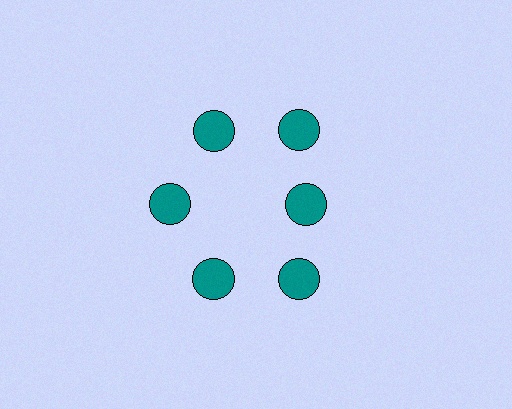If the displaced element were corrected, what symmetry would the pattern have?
It would have 6-fold rotational symmetry — the pattern would map onto itself every 60 degrees.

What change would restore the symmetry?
The symmetry would be restored by moving it outward, back onto the ring so that all 6 circles sit at equal angles and equal distance from the center.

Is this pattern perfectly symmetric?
No. The 6 teal circles are arranged in a ring, but one element near the 3 o'clock position is pulled inward toward the center, breaking the 6-fold rotational symmetry.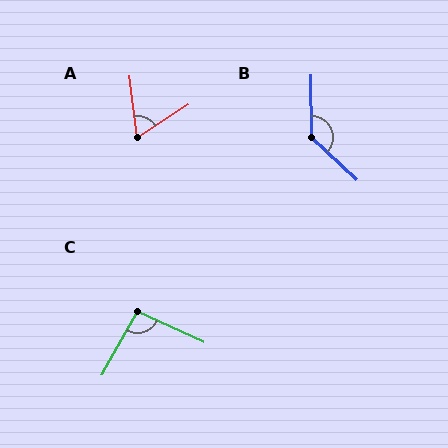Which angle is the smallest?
A, at approximately 64 degrees.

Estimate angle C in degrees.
Approximately 95 degrees.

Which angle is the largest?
B, at approximately 133 degrees.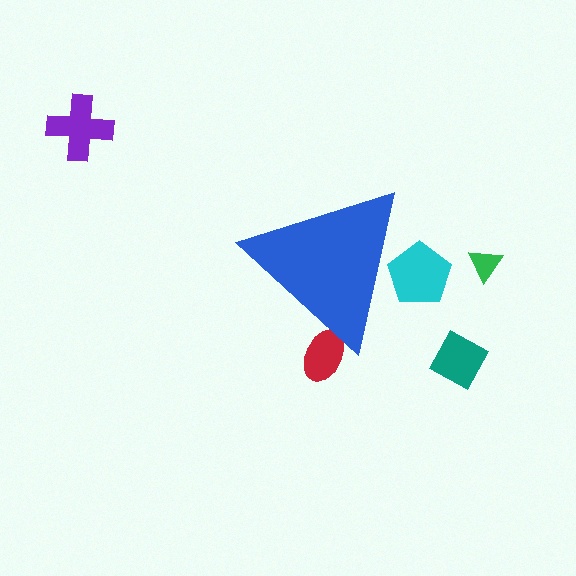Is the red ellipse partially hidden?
Yes, the red ellipse is partially hidden behind the blue triangle.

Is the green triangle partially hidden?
No, the green triangle is fully visible.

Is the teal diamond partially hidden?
No, the teal diamond is fully visible.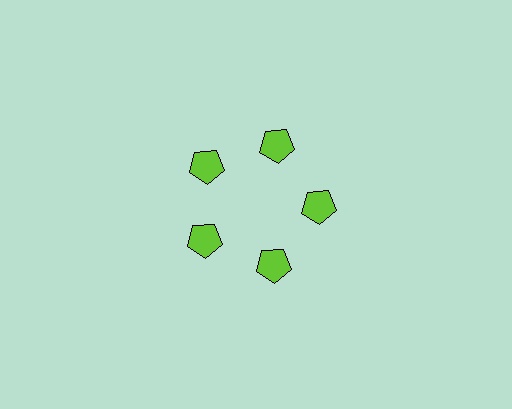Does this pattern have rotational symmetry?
Yes, this pattern has 5-fold rotational symmetry. It looks the same after rotating 72 degrees around the center.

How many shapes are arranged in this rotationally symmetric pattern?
There are 5 shapes, arranged in 5 groups of 1.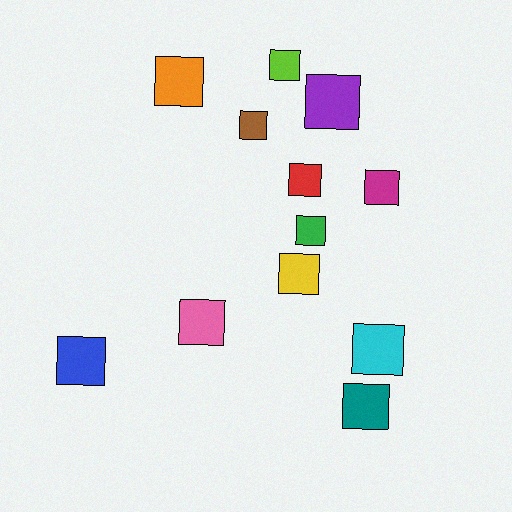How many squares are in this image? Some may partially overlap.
There are 12 squares.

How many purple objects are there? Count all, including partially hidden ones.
There is 1 purple object.